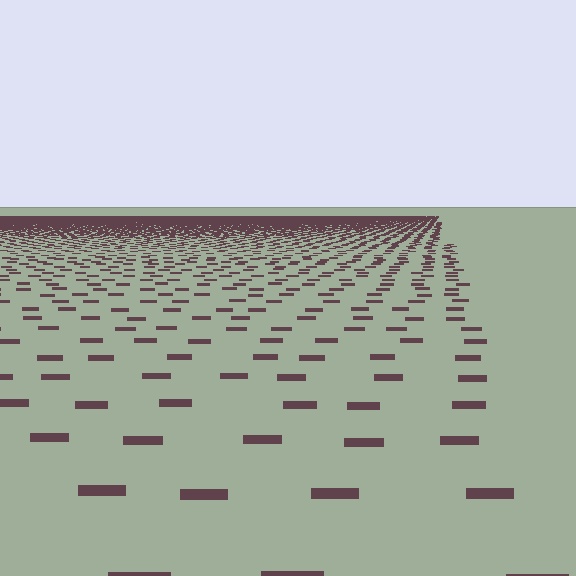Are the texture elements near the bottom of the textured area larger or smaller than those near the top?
Larger. Near the bottom, elements are closer to the viewer and appear at a bigger on-screen size.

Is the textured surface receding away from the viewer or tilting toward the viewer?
The surface is receding away from the viewer. Texture elements get smaller and denser toward the top.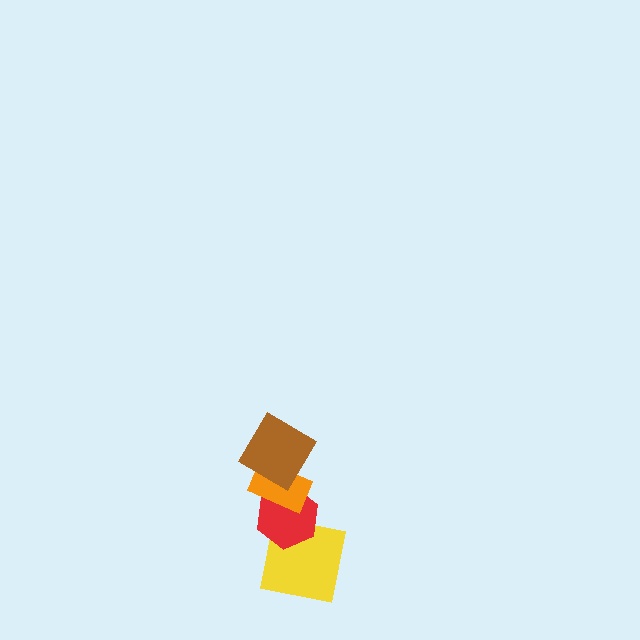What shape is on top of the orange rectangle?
The brown diamond is on top of the orange rectangle.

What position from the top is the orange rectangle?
The orange rectangle is 2nd from the top.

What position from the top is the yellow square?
The yellow square is 4th from the top.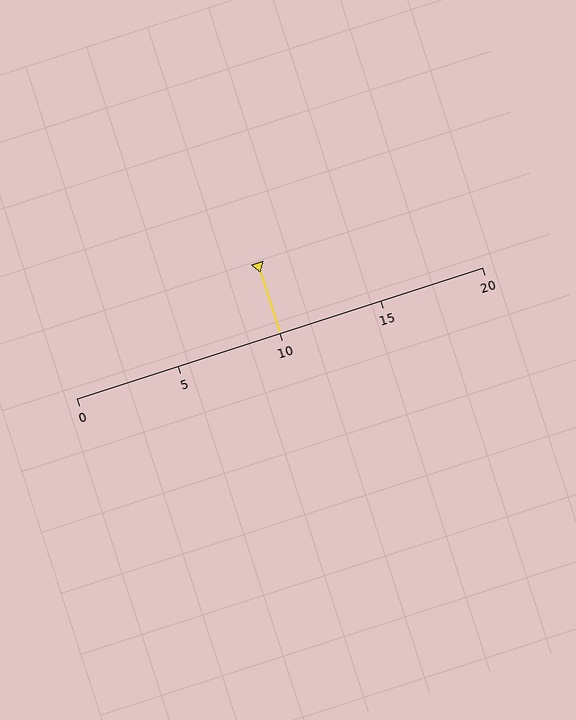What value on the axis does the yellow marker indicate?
The marker indicates approximately 10.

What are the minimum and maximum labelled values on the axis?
The axis runs from 0 to 20.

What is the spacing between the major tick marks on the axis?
The major ticks are spaced 5 apart.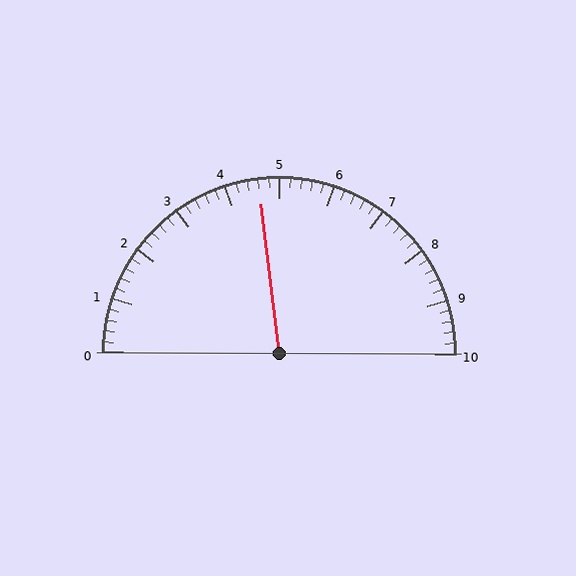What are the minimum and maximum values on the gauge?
The gauge ranges from 0 to 10.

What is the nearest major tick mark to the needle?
The nearest major tick mark is 5.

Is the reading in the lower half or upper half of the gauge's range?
The reading is in the lower half of the range (0 to 10).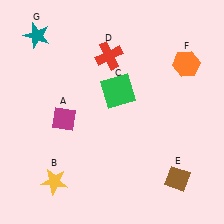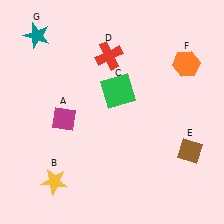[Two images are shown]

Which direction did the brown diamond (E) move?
The brown diamond (E) moved up.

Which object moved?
The brown diamond (E) moved up.